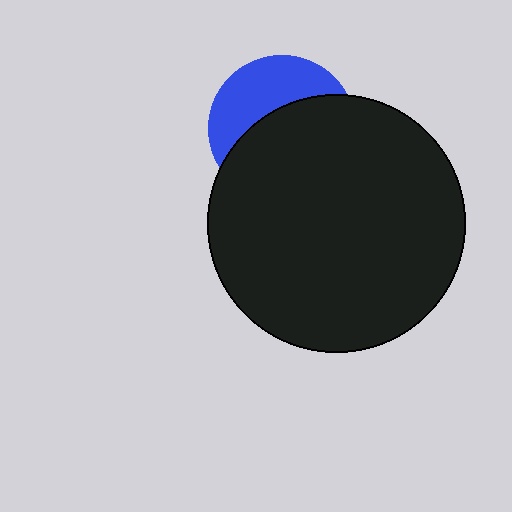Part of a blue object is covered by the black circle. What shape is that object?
It is a circle.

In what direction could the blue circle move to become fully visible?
The blue circle could move up. That would shift it out from behind the black circle entirely.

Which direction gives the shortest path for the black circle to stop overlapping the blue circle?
Moving down gives the shortest separation.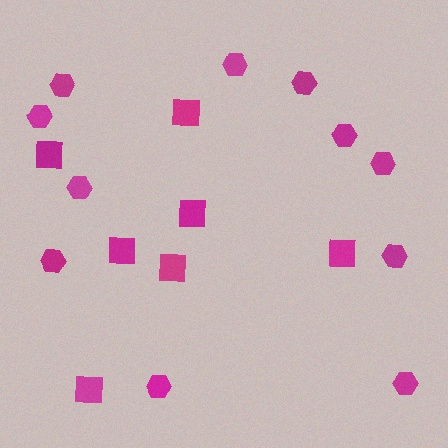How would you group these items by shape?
There are 2 groups: one group of squares (7) and one group of hexagons (11).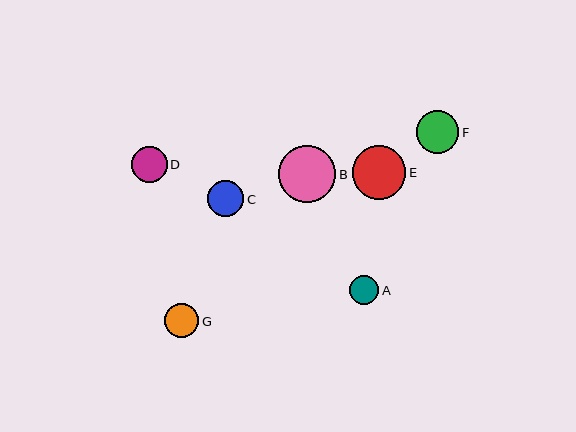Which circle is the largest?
Circle B is the largest with a size of approximately 57 pixels.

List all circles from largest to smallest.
From largest to smallest: B, E, F, C, D, G, A.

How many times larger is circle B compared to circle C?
Circle B is approximately 1.6 times the size of circle C.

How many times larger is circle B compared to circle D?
Circle B is approximately 1.6 times the size of circle D.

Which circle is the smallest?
Circle A is the smallest with a size of approximately 29 pixels.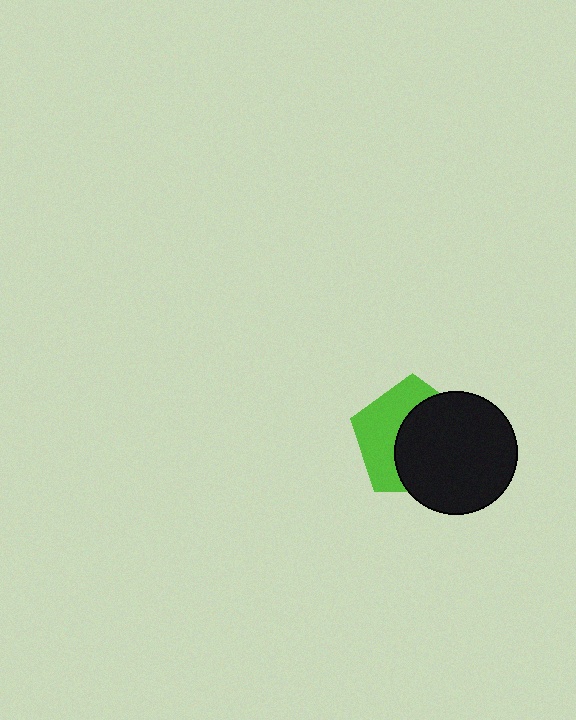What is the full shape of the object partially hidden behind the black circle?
The partially hidden object is a lime pentagon.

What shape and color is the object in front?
The object in front is a black circle.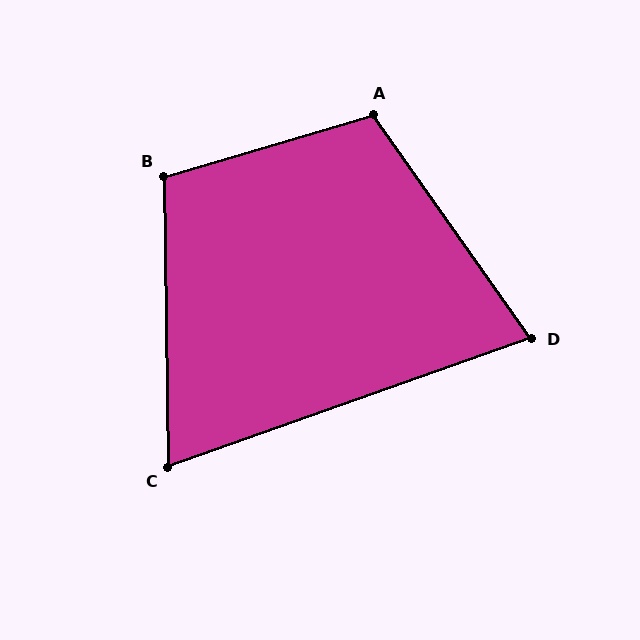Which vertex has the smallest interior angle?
C, at approximately 71 degrees.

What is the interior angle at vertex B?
Approximately 106 degrees (obtuse).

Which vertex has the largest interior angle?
A, at approximately 109 degrees.